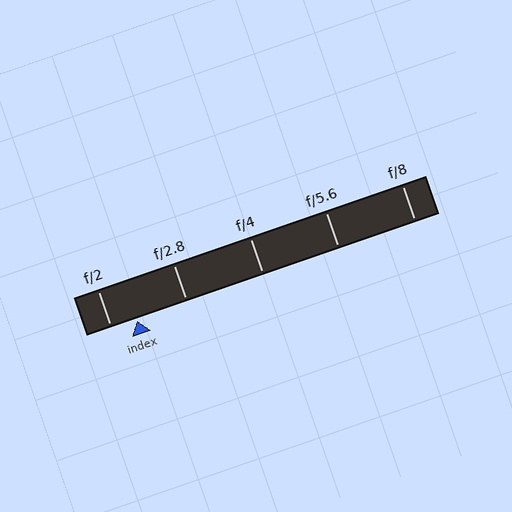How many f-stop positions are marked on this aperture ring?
There are 5 f-stop positions marked.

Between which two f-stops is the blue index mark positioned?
The index mark is between f/2 and f/2.8.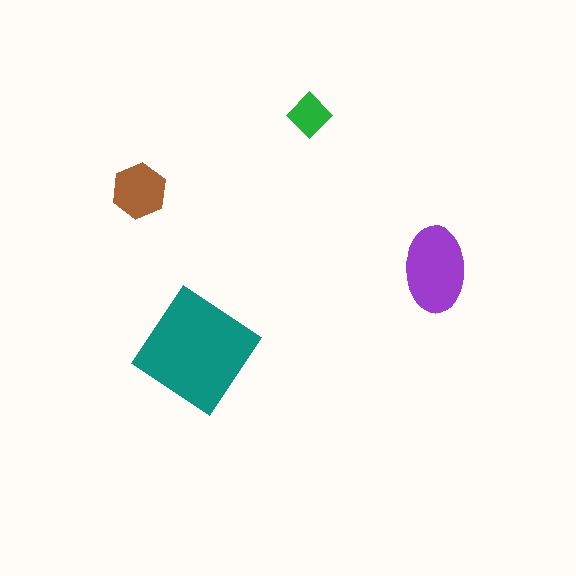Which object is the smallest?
The green diamond.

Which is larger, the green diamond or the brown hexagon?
The brown hexagon.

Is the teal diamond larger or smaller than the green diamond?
Larger.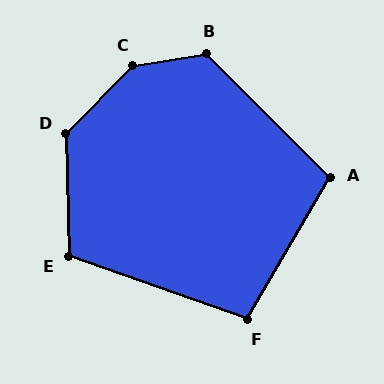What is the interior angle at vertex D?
Approximately 134 degrees (obtuse).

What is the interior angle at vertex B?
Approximately 125 degrees (obtuse).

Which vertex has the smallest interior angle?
F, at approximately 101 degrees.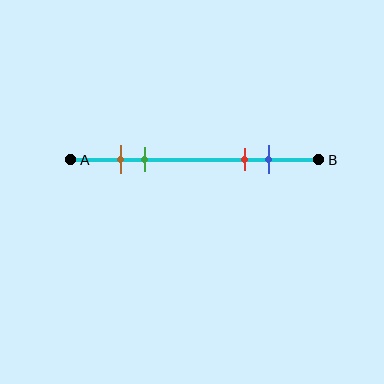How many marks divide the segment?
There are 4 marks dividing the segment.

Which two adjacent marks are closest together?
The brown and green marks are the closest adjacent pair.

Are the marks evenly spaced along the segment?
No, the marks are not evenly spaced.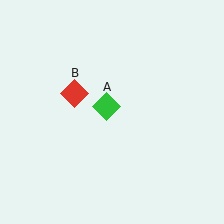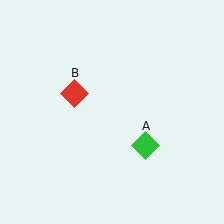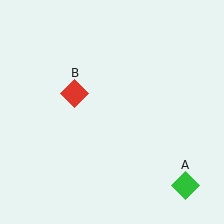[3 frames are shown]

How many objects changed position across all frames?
1 object changed position: green diamond (object A).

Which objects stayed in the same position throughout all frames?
Red diamond (object B) remained stationary.